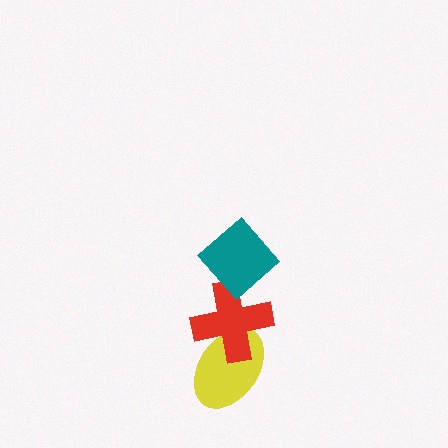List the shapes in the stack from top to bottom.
From top to bottom: the teal diamond, the red cross, the yellow ellipse.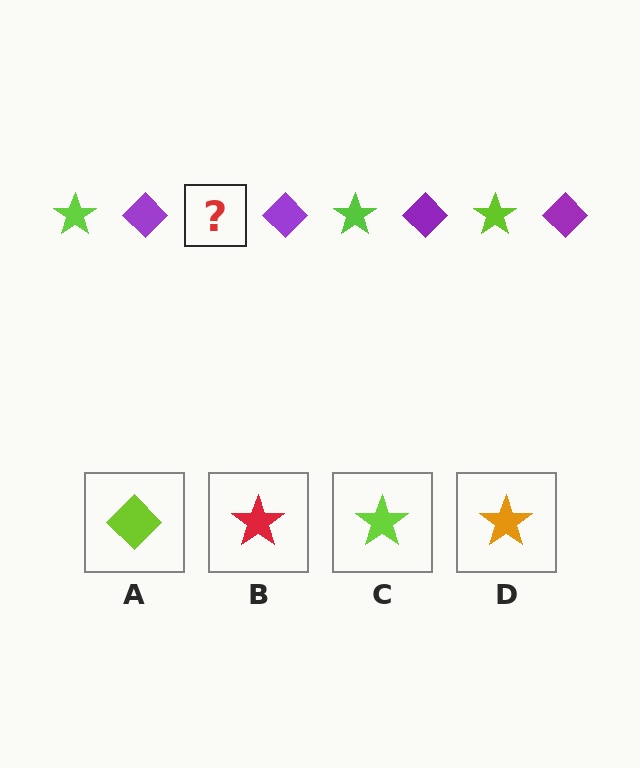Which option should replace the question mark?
Option C.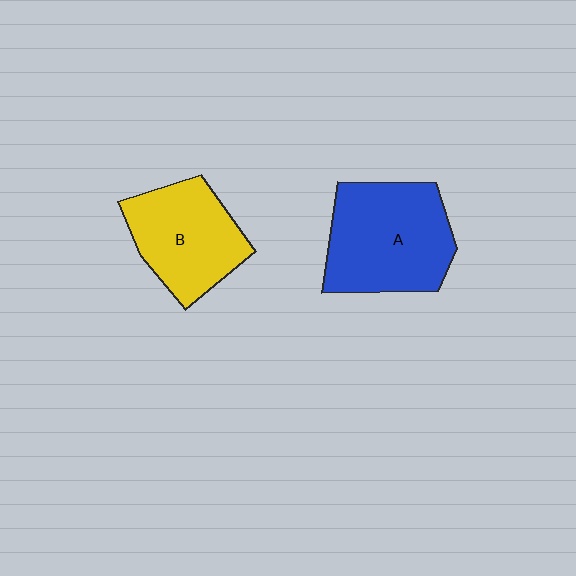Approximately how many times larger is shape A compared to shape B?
Approximately 1.2 times.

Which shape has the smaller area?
Shape B (yellow).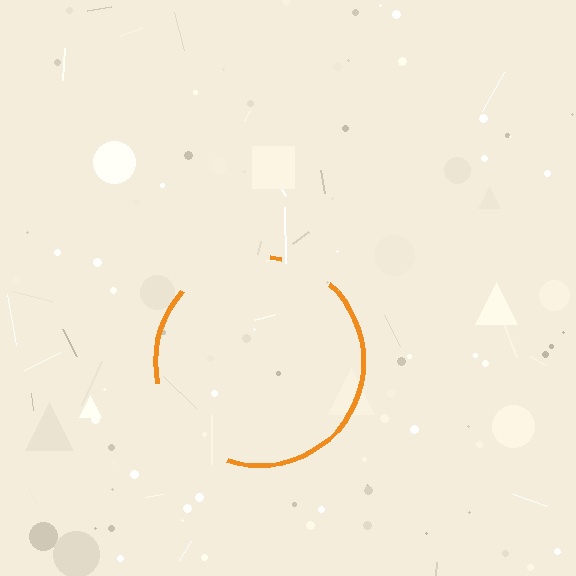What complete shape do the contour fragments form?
The contour fragments form a circle.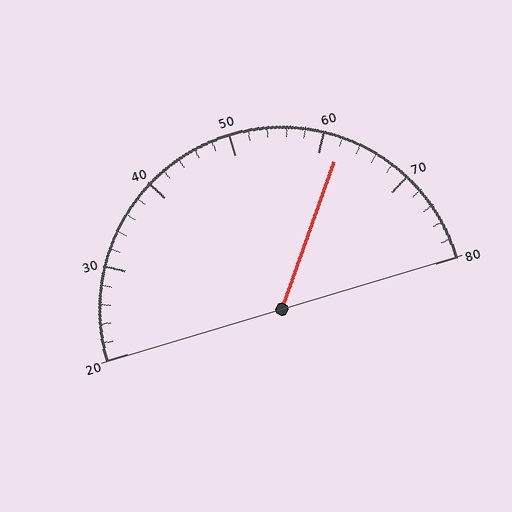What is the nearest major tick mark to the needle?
The nearest major tick mark is 60.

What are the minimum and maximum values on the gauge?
The gauge ranges from 20 to 80.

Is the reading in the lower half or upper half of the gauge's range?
The reading is in the upper half of the range (20 to 80).